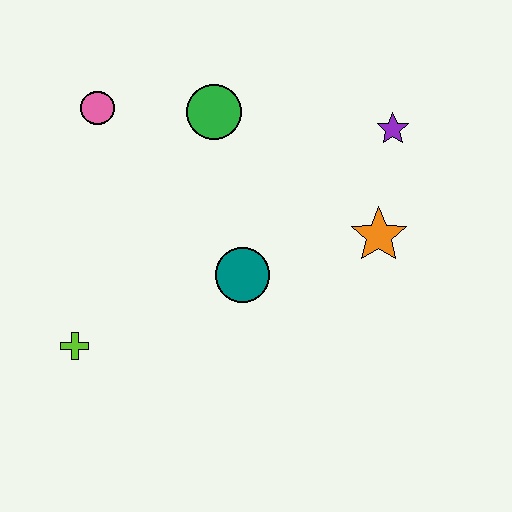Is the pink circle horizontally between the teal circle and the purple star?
No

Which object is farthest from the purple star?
The lime cross is farthest from the purple star.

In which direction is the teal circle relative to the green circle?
The teal circle is below the green circle.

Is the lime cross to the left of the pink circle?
Yes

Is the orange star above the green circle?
No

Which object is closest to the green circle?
The pink circle is closest to the green circle.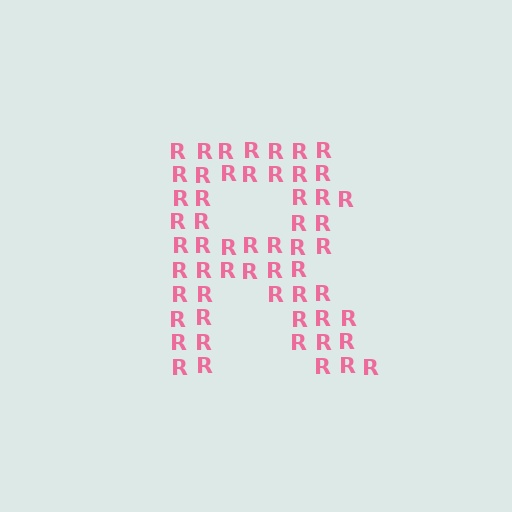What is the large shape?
The large shape is the letter R.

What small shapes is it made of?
It is made of small letter R's.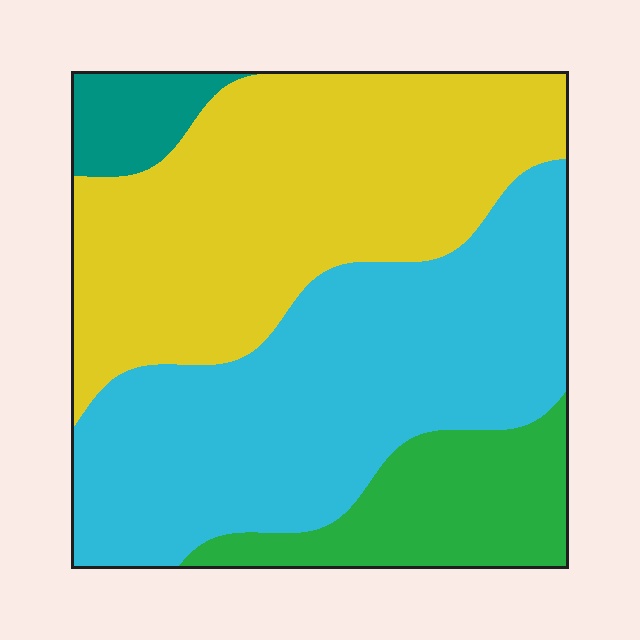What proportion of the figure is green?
Green covers around 15% of the figure.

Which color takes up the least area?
Teal, at roughly 5%.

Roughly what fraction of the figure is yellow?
Yellow covers 39% of the figure.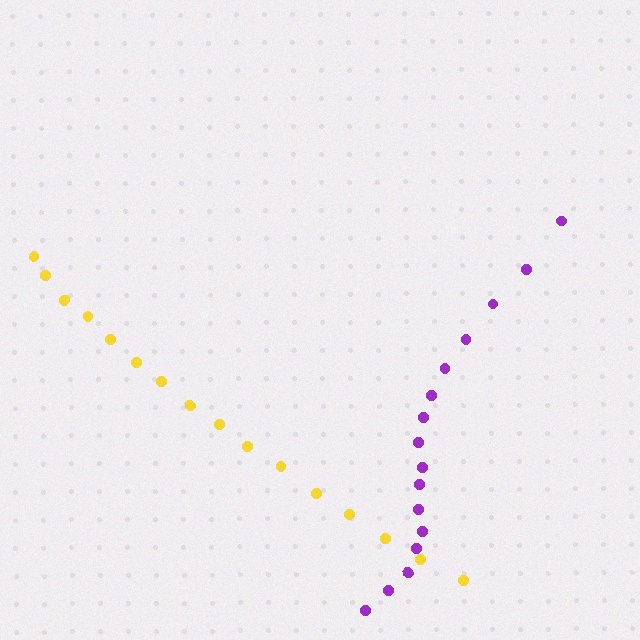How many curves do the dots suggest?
There are 2 distinct paths.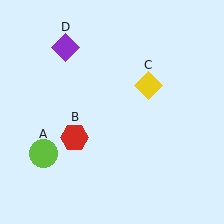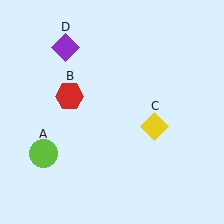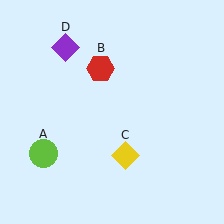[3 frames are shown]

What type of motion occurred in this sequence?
The red hexagon (object B), yellow diamond (object C) rotated clockwise around the center of the scene.